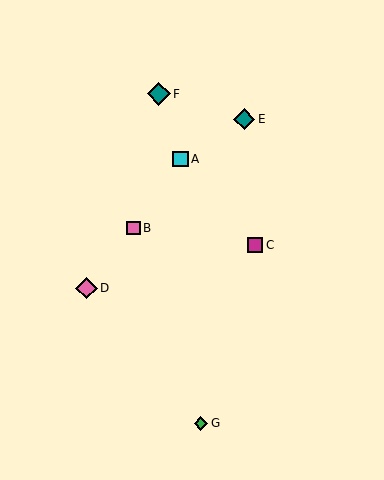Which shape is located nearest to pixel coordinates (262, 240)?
The magenta square (labeled C) at (255, 245) is nearest to that location.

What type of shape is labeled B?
Shape B is a pink square.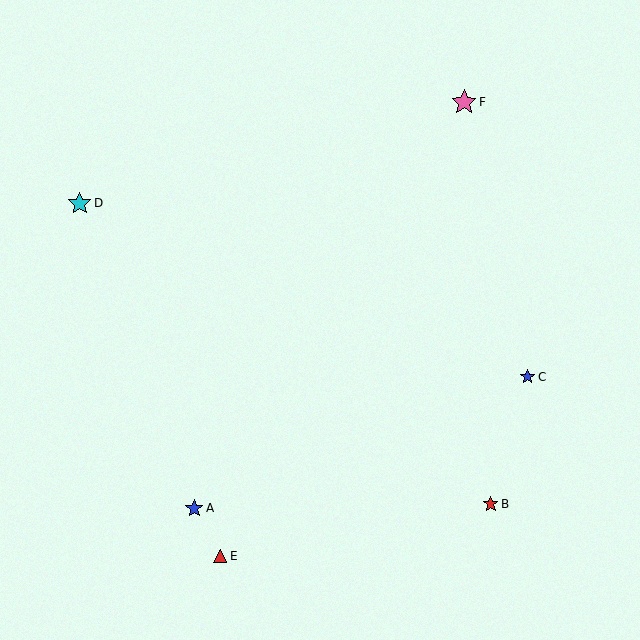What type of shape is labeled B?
Shape B is a red star.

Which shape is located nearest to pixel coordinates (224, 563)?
The red triangle (labeled E) at (220, 556) is nearest to that location.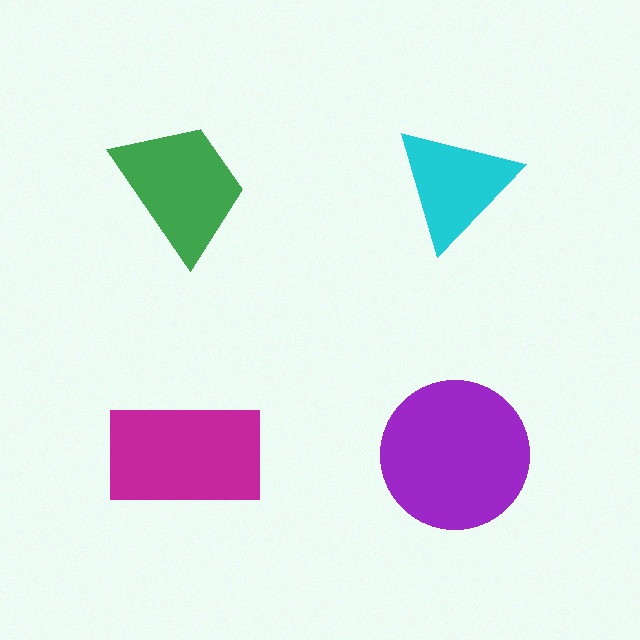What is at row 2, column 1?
A magenta rectangle.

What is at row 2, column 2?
A purple circle.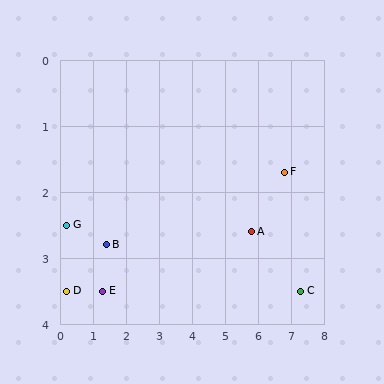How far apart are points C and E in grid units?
Points C and E are about 6.0 grid units apart.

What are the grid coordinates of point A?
Point A is at approximately (5.8, 2.6).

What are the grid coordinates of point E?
Point E is at approximately (1.3, 3.5).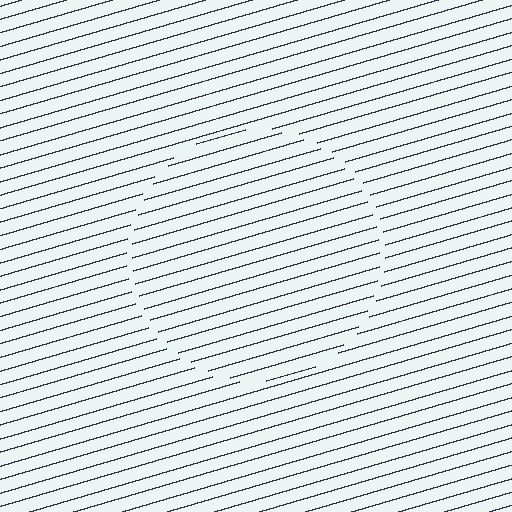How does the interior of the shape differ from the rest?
The interior of the shape contains the same grating, shifted by half a period — the contour is defined by the phase discontinuity where line-ends from the inner and outer gratings abut.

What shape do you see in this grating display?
An illusory circle. The interior of the shape contains the same grating, shifted by half a period — the contour is defined by the phase discontinuity where line-ends from the inner and outer gratings abut.